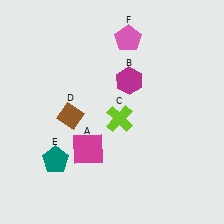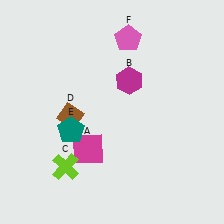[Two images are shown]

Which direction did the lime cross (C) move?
The lime cross (C) moved left.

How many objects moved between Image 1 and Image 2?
2 objects moved between the two images.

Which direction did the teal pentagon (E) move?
The teal pentagon (E) moved up.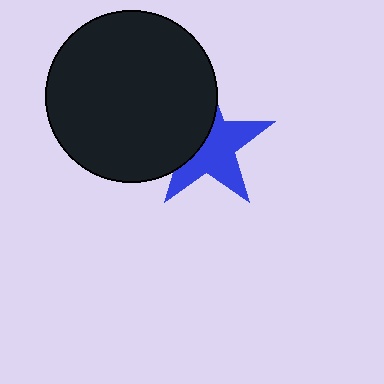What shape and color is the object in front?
The object in front is a black circle.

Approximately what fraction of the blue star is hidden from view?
Roughly 40% of the blue star is hidden behind the black circle.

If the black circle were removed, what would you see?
You would see the complete blue star.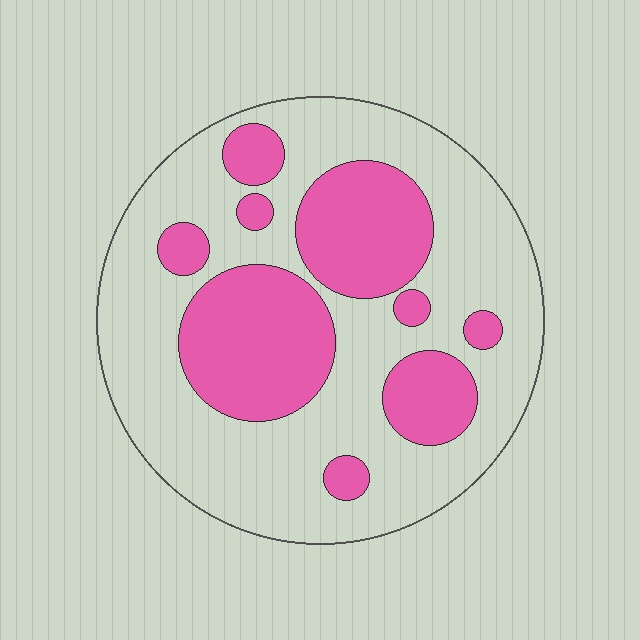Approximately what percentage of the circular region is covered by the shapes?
Approximately 35%.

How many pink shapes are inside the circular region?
9.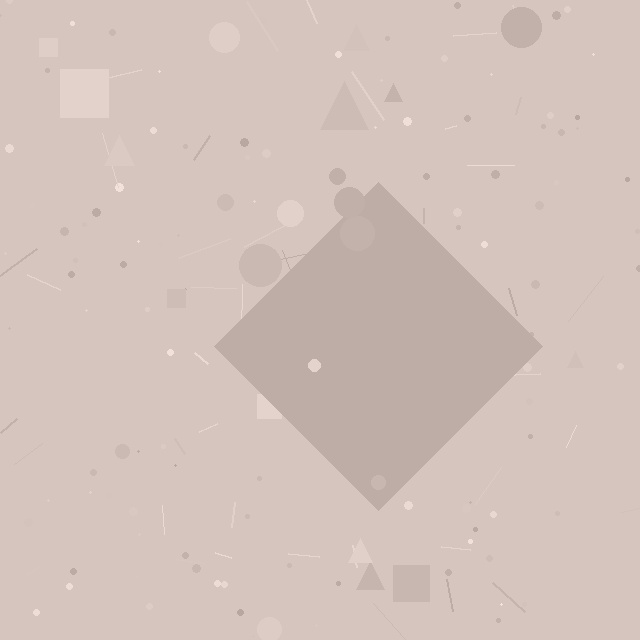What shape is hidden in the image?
A diamond is hidden in the image.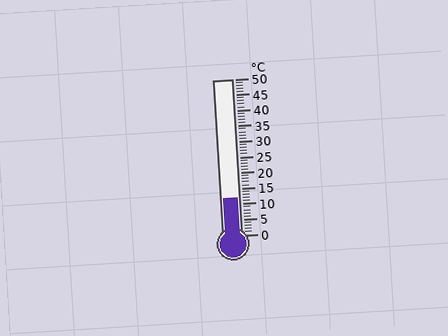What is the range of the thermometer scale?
The thermometer scale ranges from 0°C to 50°C.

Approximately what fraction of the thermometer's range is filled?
The thermometer is filled to approximately 25% of its range.